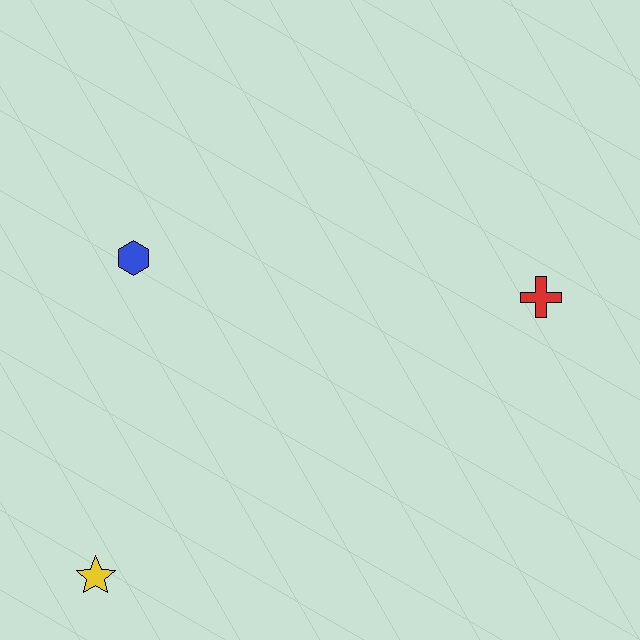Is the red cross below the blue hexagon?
Yes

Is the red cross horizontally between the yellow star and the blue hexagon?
No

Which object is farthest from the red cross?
The yellow star is farthest from the red cross.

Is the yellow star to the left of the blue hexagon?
Yes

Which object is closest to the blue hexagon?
The yellow star is closest to the blue hexagon.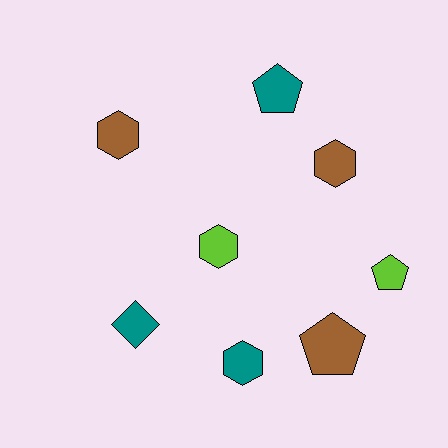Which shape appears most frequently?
Hexagon, with 4 objects.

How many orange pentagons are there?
There are no orange pentagons.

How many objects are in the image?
There are 8 objects.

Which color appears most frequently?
Teal, with 3 objects.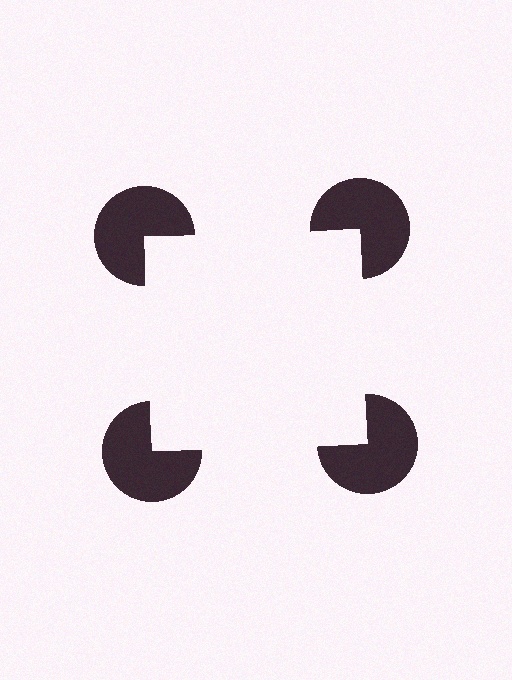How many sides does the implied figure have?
4 sides.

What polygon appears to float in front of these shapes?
An illusory square — its edges are inferred from the aligned wedge cuts in the pac-man discs, not physically drawn.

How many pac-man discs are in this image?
There are 4 — one at each vertex of the illusory square.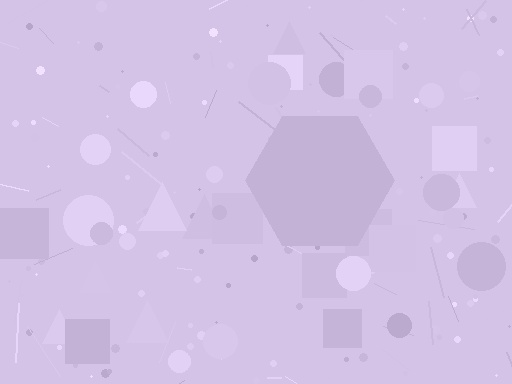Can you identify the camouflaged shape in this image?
The camouflaged shape is a hexagon.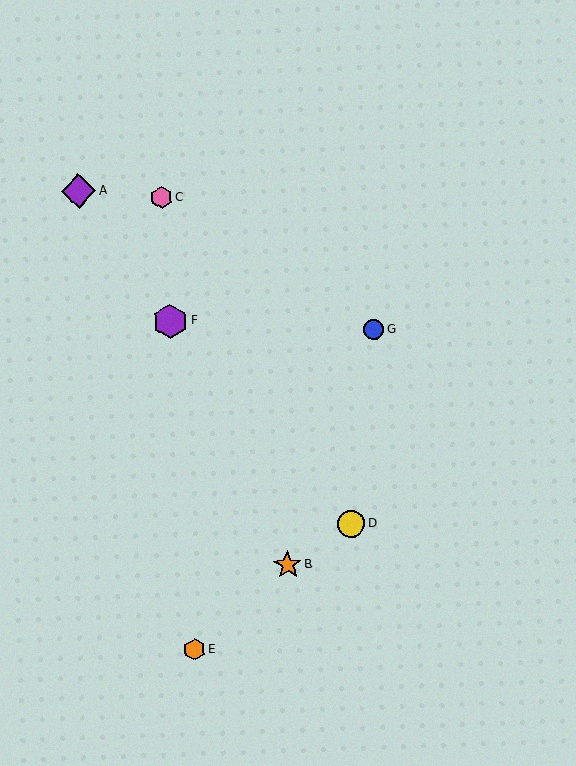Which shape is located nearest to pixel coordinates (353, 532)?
The yellow circle (labeled D) at (351, 524) is nearest to that location.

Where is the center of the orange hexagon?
The center of the orange hexagon is at (194, 649).